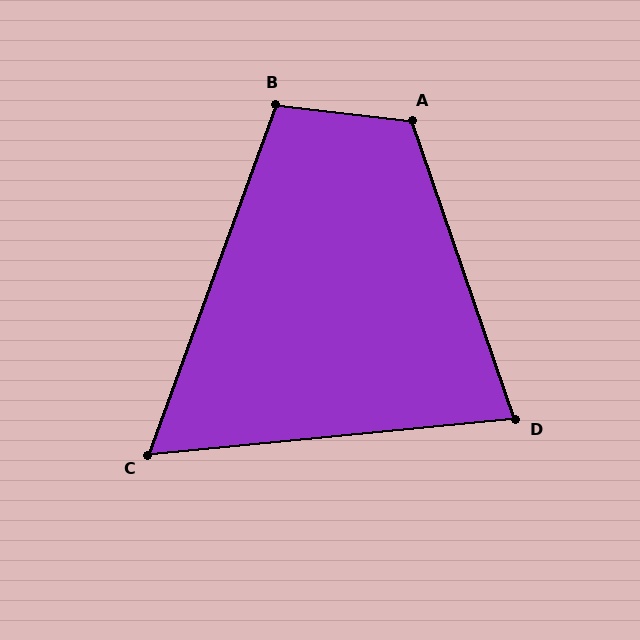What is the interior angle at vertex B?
Approximately 103 degrees (obtuse).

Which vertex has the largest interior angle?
A, at approximately 116 degrees.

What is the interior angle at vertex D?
Approximately 77 degrees (acute).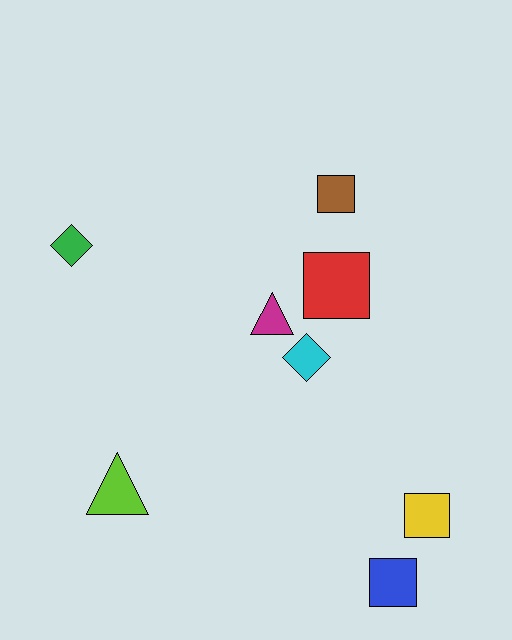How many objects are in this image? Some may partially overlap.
There are 8 objects.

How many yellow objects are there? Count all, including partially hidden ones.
There is 1 yellow object.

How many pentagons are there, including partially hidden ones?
There are no pentagons.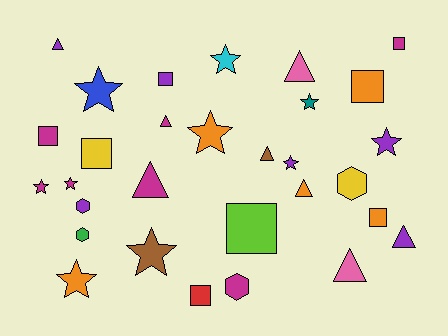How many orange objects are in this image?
There are 5 orange objects.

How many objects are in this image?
There are 30 objects.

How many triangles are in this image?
There are 8 triangles.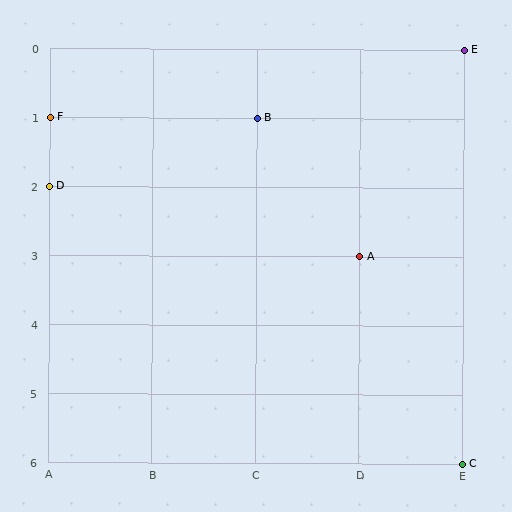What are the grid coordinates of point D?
Point D is at grid coordinates (A, 2).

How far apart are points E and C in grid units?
Points E and C are 6 rows apart.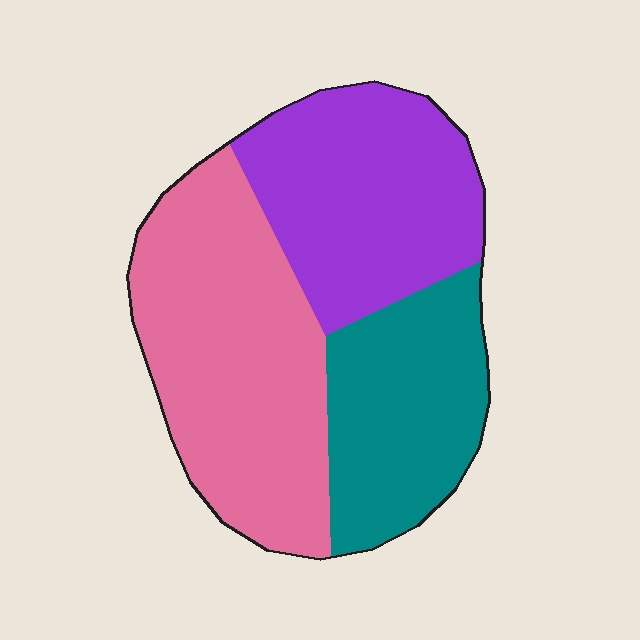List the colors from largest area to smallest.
From largest to smallest: pink, purple, teal.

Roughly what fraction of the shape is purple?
Purple takes up between a sixth and a third of the shape.